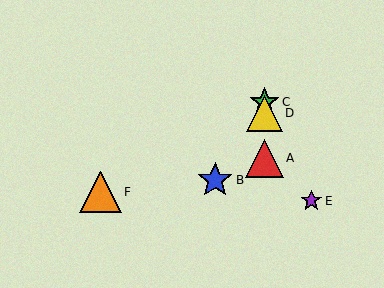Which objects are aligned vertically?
Objects A, C, D are aligned vertically.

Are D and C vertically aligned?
Yes, both are at x≈264.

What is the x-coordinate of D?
Object D is at x≈264.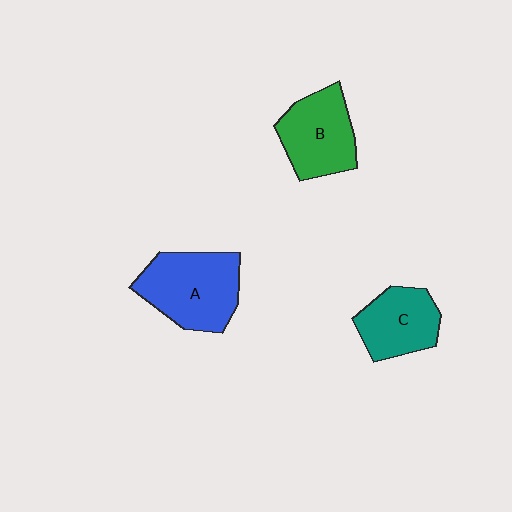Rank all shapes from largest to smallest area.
From largest to smallest: A (blue), B (green), C (teal).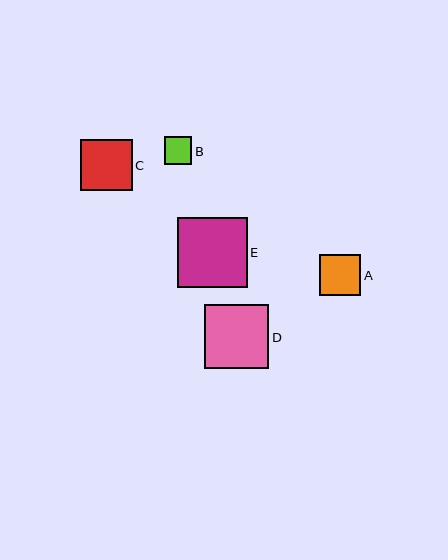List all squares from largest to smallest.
From largest to smallest: E, D, C, A, B.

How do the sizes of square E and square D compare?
Square E and square D are approximately the same size.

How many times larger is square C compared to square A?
Square C is approximately 1.2 times the size of square A.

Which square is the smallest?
Square B is the smallest with a size of approximately 27 pixels.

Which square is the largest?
Square E is the largest with a size of approximately 70 pixels.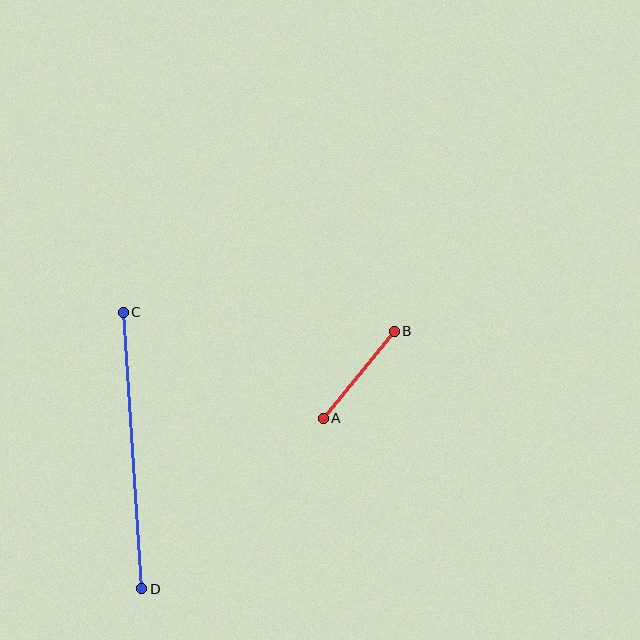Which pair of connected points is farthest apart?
Points C and D are farthest apart.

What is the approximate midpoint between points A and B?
The midpoint is at approximately (359, 375) pixels.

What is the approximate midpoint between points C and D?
The midpoint is at approximately (132, 450) pixels.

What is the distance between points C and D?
The distance is approximately 277 pixels.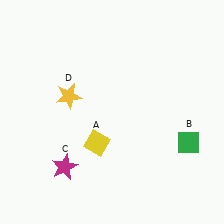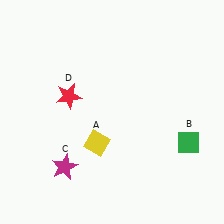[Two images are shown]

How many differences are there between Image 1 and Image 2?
There is 1 difference between the two images.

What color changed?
The star (D) changed from yellow in Image 1 to red in Image 2.